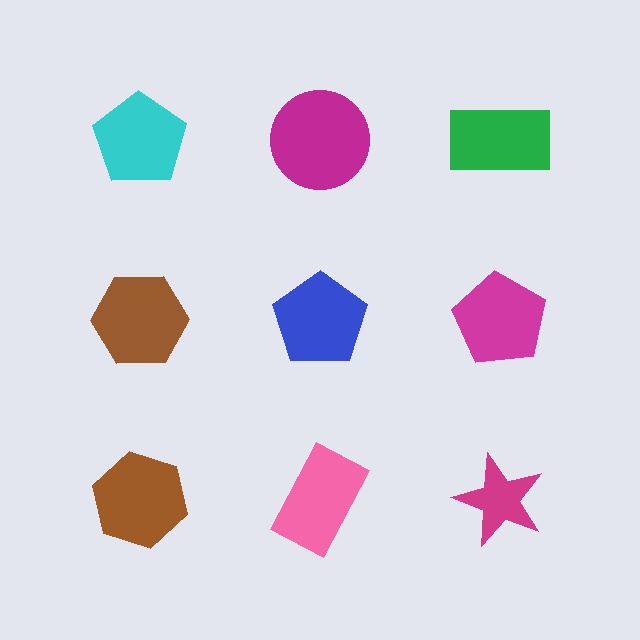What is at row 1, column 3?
A green rectangle.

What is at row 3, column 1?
A brown hexagon.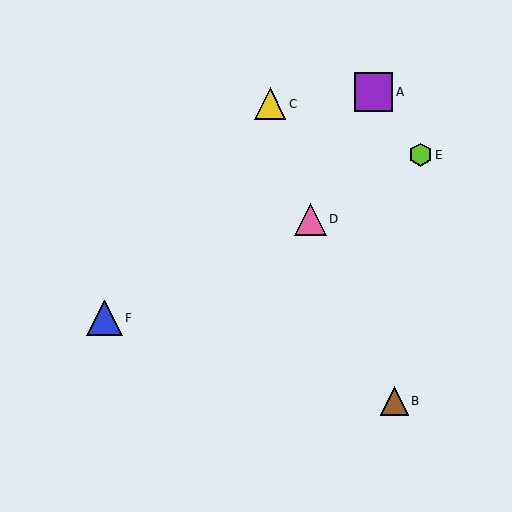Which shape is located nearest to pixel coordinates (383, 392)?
The brown triangle (labeled B) at (394, 401) is nearest to that location.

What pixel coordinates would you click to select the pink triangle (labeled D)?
Click at (310, 219) to select the pink triangle D.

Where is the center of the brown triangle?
The center of the brown triangle is at (394, 401).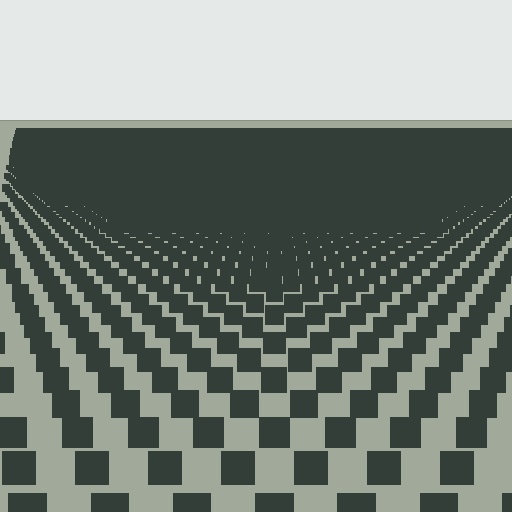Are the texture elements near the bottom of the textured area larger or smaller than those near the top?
Larger. Near the bottom, elements are closer to the viewer and appear at a bigger on-screen size.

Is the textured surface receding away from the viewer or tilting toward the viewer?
The surface is receding away from the viewer. Texture elements get smaller and denser toward the top.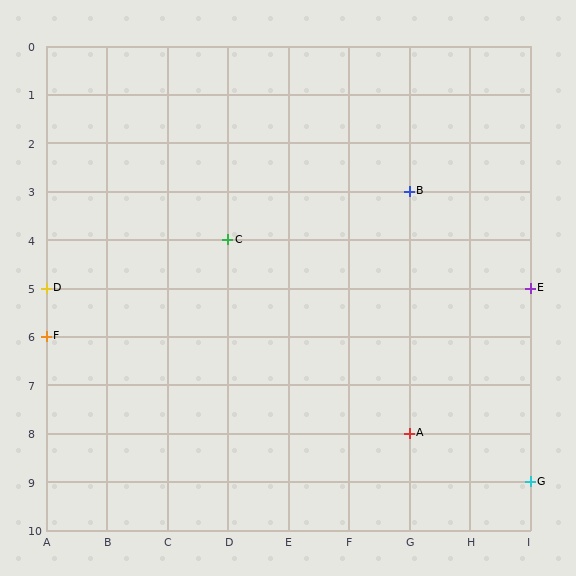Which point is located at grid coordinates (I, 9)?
Point G is at (I, 9).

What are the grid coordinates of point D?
Point D is at grid coordinates (A, 5).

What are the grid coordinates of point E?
Point E is at grid coordinates (I, 5).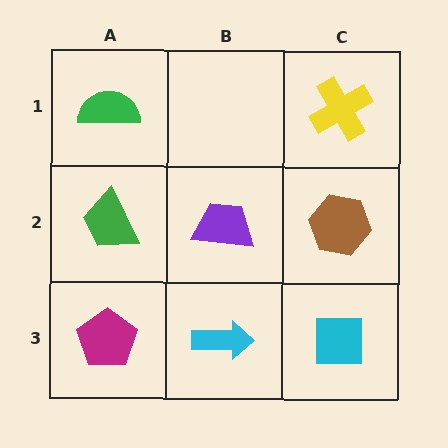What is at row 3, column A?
A magenta pentagon.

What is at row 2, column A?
A green trapezoid.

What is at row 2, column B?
A purple trapezoid.